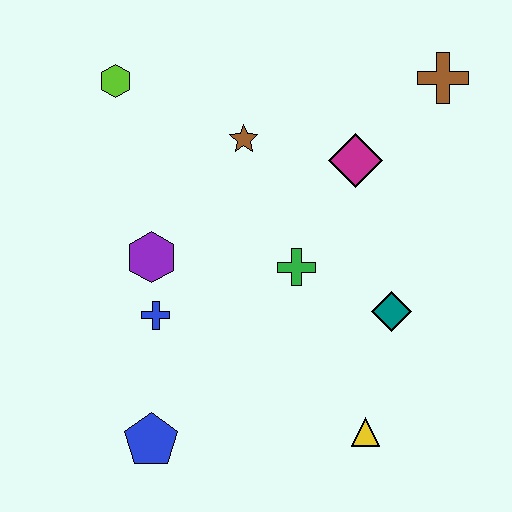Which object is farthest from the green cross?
The lime hexagon is farthest from the green cross.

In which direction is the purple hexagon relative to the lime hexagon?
The purple hexagon is below the lime hexagon.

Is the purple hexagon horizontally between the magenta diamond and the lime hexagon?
Yes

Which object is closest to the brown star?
The magenta diamond is closest to the brown star.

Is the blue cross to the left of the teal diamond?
Yes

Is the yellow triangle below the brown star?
Yes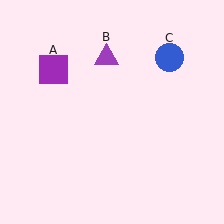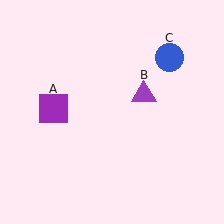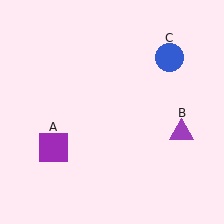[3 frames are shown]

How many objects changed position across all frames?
2 objects changed position: purple square (object A), purple triangle (object B).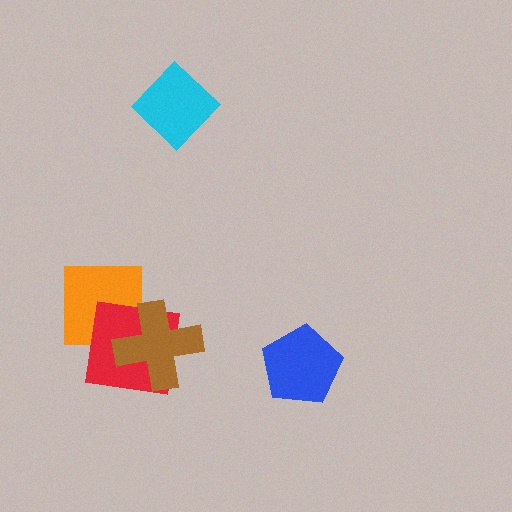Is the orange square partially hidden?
Yes, it is partially covered by another shape.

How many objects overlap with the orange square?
2 objects overlap with the orange square.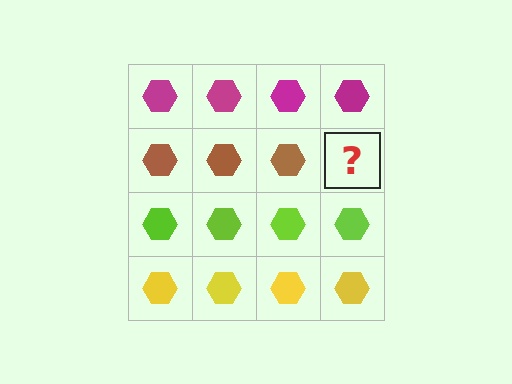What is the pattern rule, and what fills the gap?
The rule is that each row has a consistent color. The gap should be filled with a brown hexagon.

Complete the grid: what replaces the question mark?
The question mark should be replaced with a brown hexagon.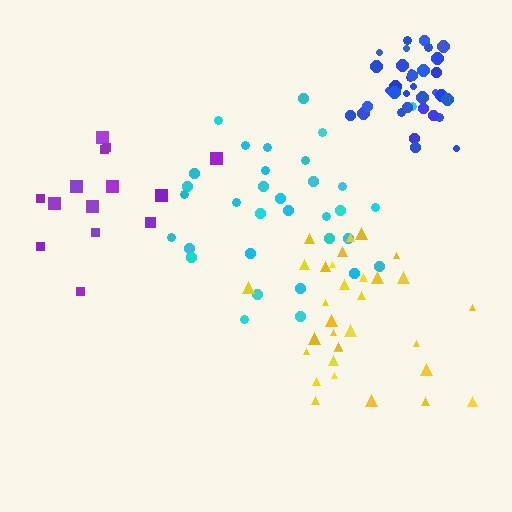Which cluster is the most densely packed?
Blue.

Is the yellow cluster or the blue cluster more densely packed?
Blue.